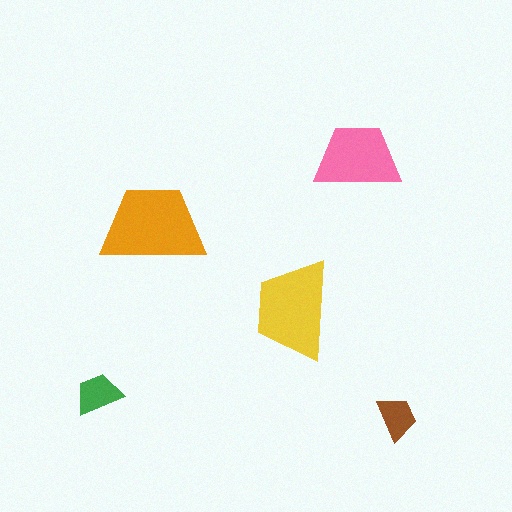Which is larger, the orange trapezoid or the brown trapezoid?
The orange one.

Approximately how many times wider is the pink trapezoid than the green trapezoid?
About 2 times wider.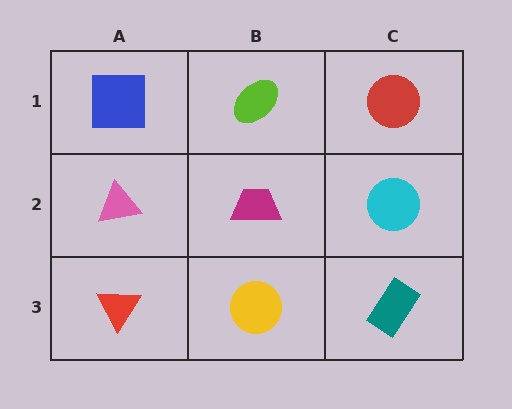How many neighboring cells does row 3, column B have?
3.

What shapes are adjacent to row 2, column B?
A lime ellipse (row 1, column B), a yellow circle (row 3, column B), a pink triangle (row 2, column A), a cyan circle (row 2, column C).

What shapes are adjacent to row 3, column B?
A magenta trapezoid (row 2, column B), a red triangle (row 3, column A), a teal rectangle (row 3, column C).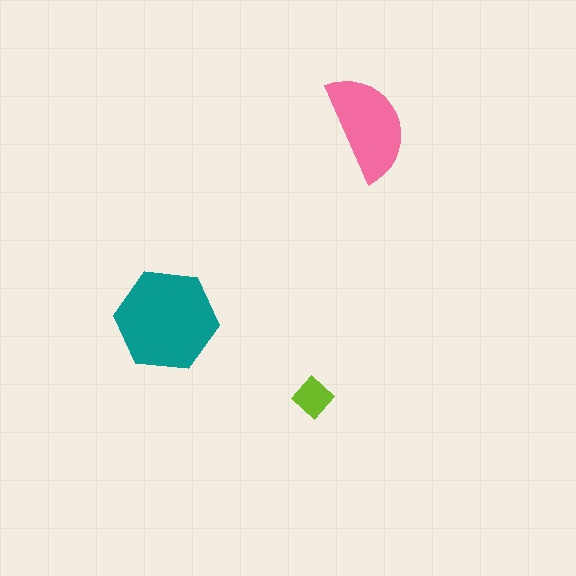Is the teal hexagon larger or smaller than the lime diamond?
Larger.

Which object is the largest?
The teal hexagon.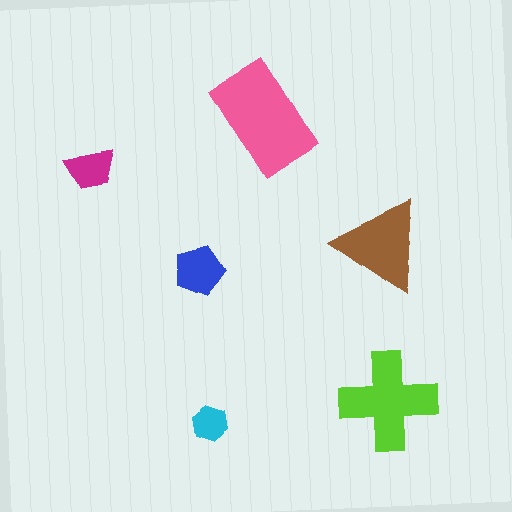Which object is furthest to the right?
The lime cross is rightmost.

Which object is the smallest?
The cyan hexagon.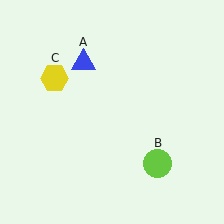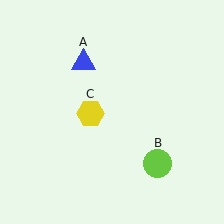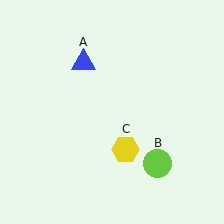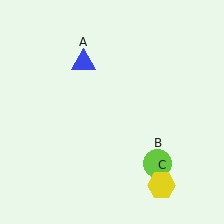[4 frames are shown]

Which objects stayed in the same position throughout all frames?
Blue triangle (object A) and lime circle (object B) remained stationary.